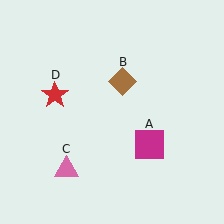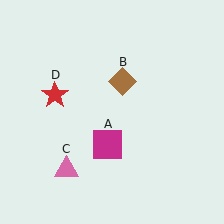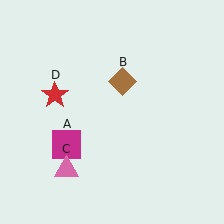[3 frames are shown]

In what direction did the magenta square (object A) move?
The magenta square (object A) moved left.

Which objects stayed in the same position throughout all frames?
Brown diamond (object B) and pink triangle (object C) and red star (object D) remained stationary.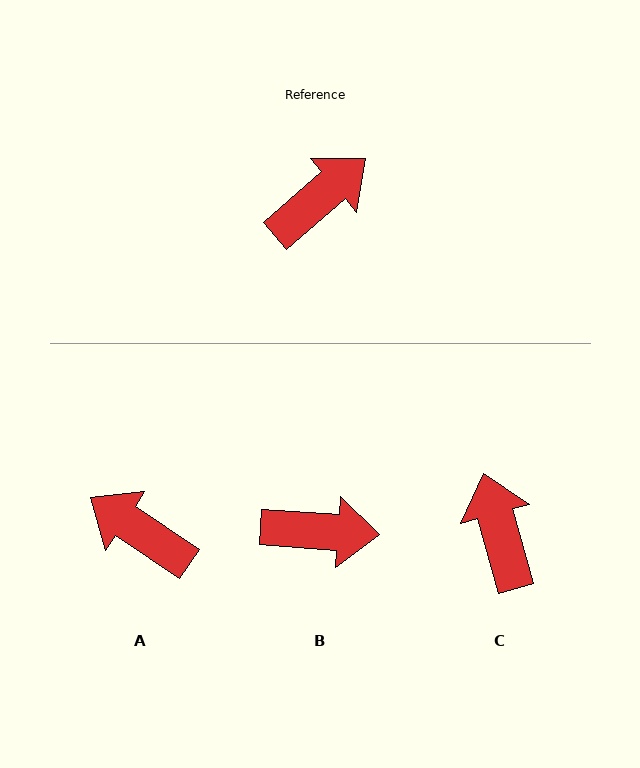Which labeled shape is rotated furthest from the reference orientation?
A, about 106 degrees away.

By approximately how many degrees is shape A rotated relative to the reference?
Approximately 106 degrees counter-clockwise.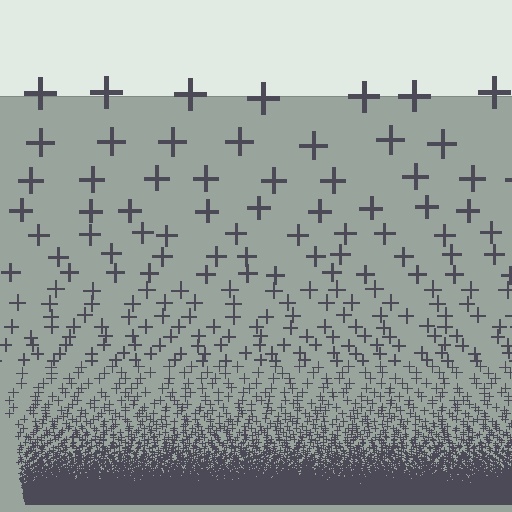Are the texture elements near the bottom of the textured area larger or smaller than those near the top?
Smaller. The gradient is inverted — elements near the bottom are smaller and denser.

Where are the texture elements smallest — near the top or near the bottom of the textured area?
Near the bottom.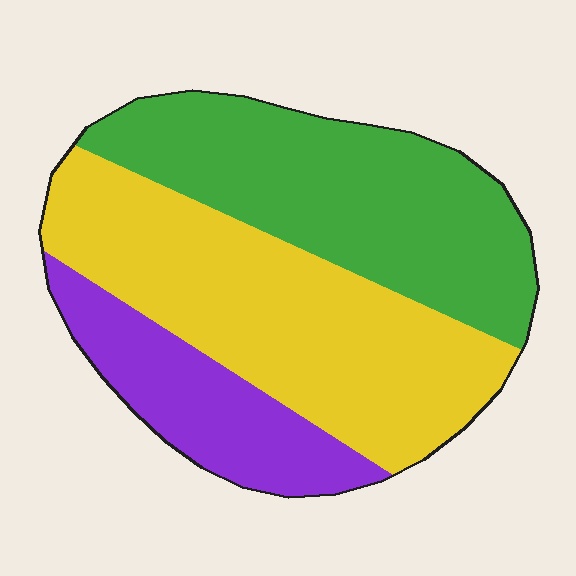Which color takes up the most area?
Yellow, at roughly 45%.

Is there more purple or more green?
Green.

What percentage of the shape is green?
Green covers around 40% of the shape.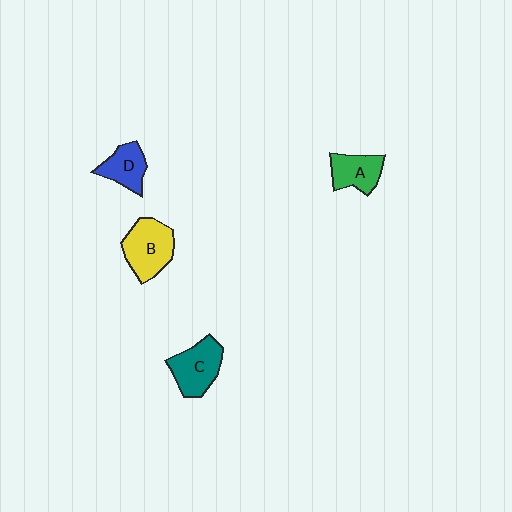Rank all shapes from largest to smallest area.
From largest to smallest: B (yellow), C (teal), A (green), D (blue).